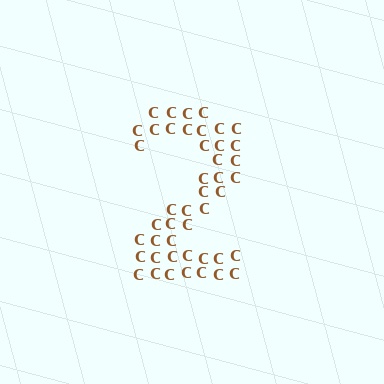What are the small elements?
The small elements are letter C's.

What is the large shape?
The large shape is the digit 2.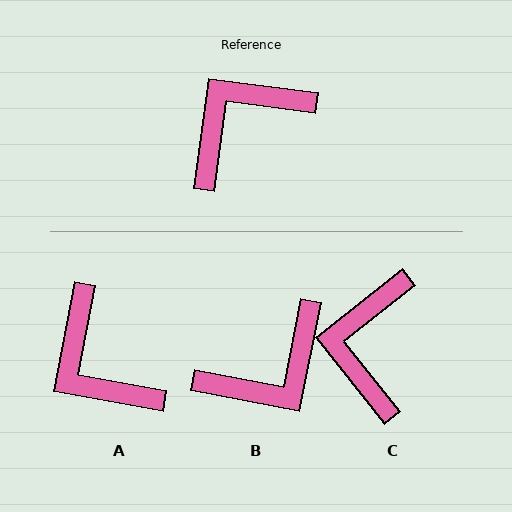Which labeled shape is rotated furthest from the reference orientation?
B, about 177 degrees away.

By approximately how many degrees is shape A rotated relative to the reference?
Approximately 87 degrees counter-clockwise.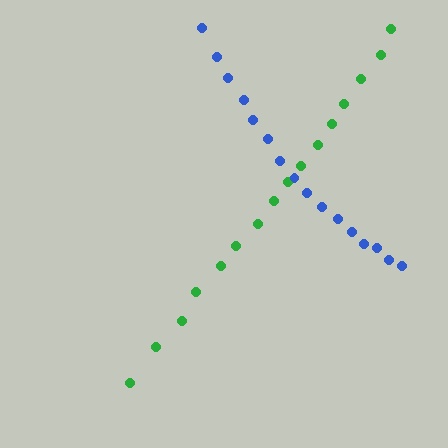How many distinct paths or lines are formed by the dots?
There are 2 distinct paths.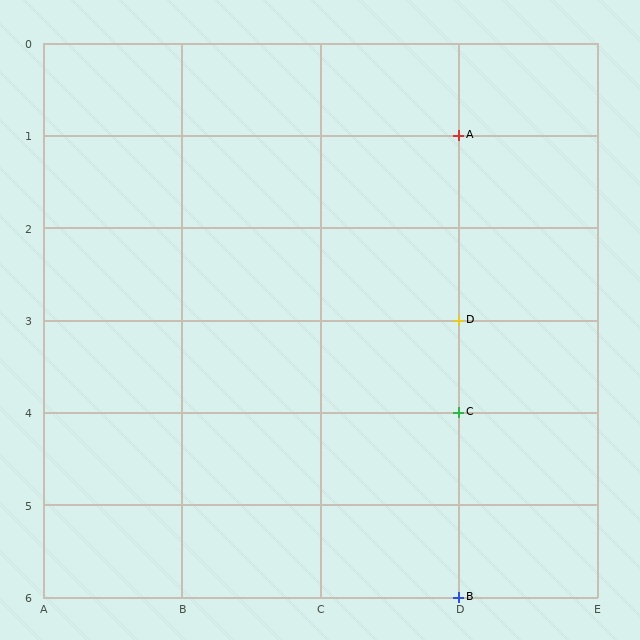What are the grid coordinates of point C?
Point C is at grid coordinates (D, 4).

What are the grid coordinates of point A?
Point A is at grid coordinates (D, 1).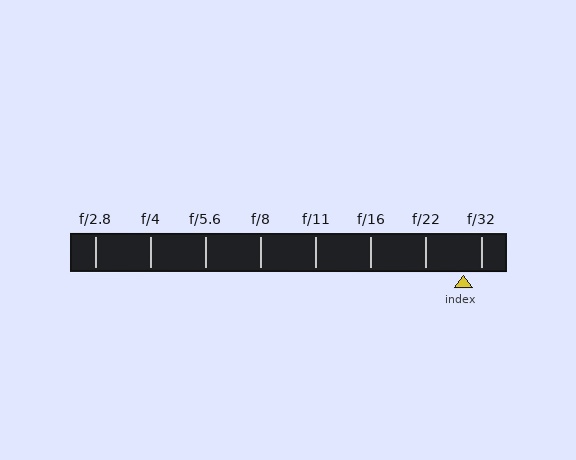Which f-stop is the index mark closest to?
The index mark is closest to f/32.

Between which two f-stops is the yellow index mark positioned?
The index mark is between f/22 and f/32.